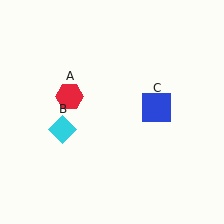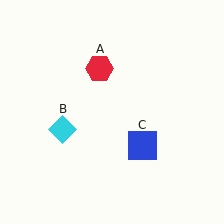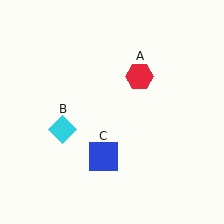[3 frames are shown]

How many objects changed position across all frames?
2 objects changed position: red hexagon (object A), blue square (object C).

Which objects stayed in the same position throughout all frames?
Cyan diamond (object B) remained stationary.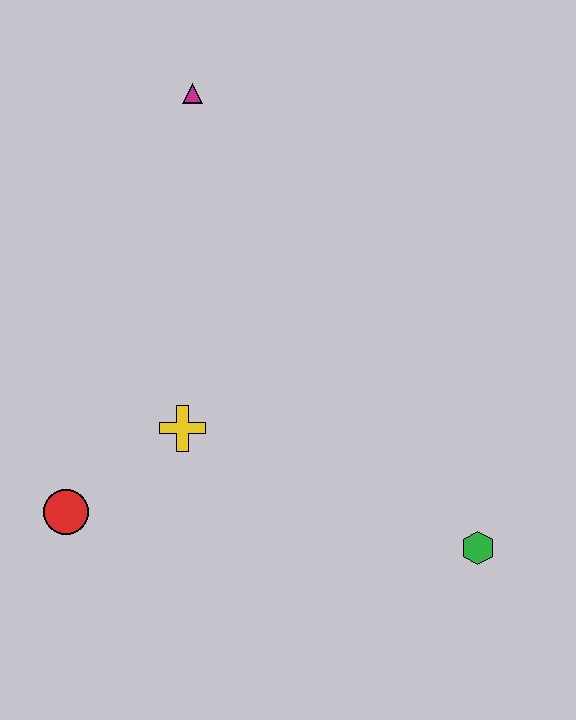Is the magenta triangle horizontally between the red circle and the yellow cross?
No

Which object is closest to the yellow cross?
The red circle is closest to the yellow cross.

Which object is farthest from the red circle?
The magenta triangle is farthest from the red circle.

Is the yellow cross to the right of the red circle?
Yes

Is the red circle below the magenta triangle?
Yes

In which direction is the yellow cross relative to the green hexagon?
The yellow cross is to the left of the green hexagon.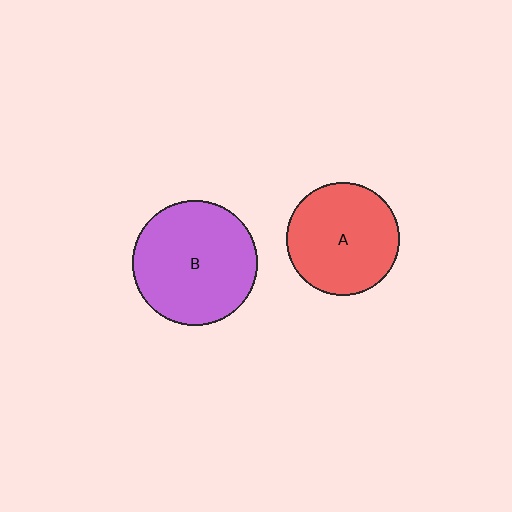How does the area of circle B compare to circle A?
Approximately 1.2 times.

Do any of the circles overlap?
No, none of the circles overlap.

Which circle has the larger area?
Circle B (purple).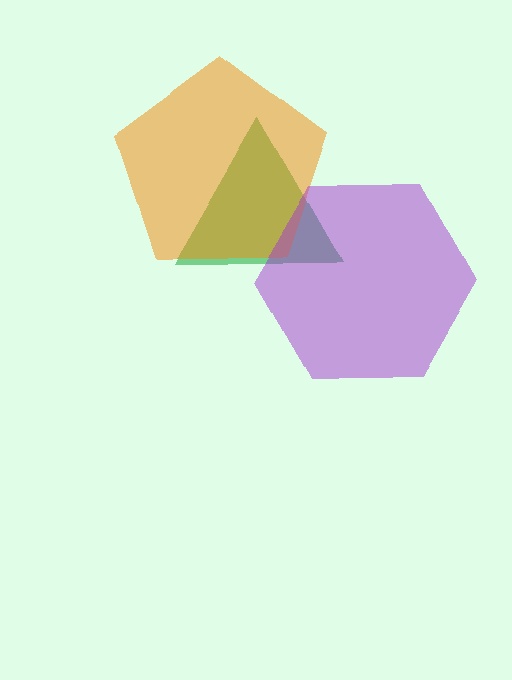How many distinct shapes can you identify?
There are 3 distinct shapes: a green triangle, an orange pentagon, a purple hexagon.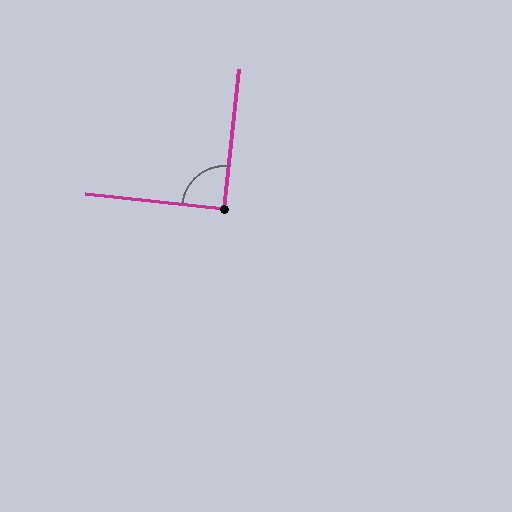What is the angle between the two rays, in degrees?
Approximately 90 degrees.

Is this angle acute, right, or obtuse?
It is approximately a right angle.